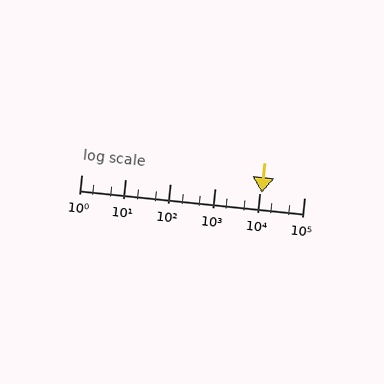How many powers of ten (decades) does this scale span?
The scale spans 5 decades, from 1 to 100000.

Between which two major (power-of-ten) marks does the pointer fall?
The pointer is between 10000 and 100000.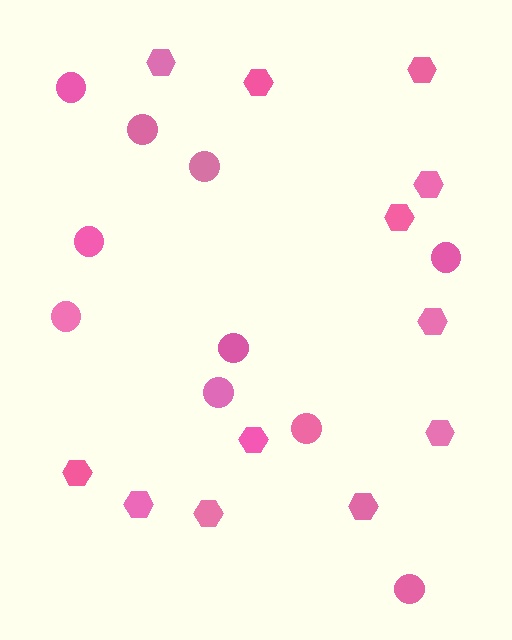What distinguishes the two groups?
There are 2 groups: one group of circles (10) and one group of hexagons (12).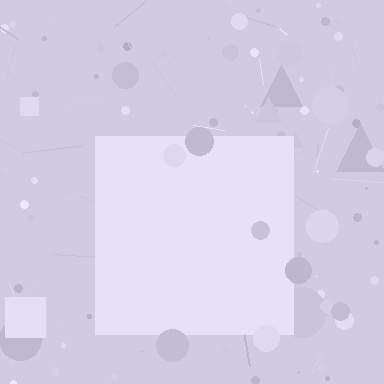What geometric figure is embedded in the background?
A square is embedded in the background.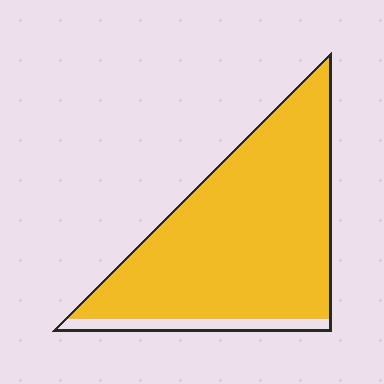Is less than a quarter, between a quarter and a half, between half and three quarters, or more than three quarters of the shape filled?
More than three quarters.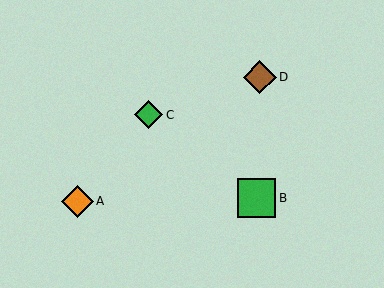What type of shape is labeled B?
Shape B is a green square.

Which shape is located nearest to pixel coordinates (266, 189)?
The green square (labeled B) at (257, 198) is nearest to that location.